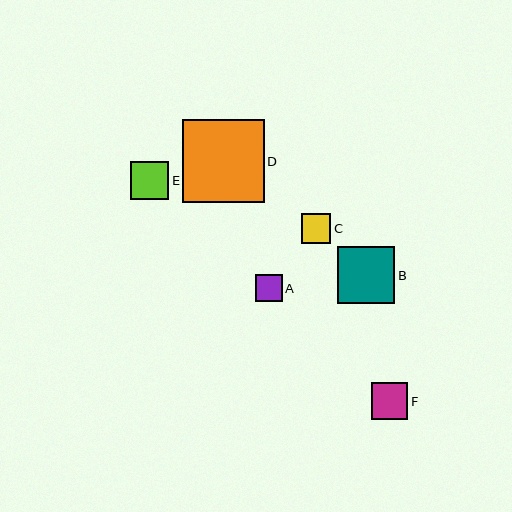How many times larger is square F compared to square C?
Square F is approximately 1.2 times the size of square C.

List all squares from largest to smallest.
From largest to smallest: D, B, E, F, C, A.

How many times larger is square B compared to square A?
Square B is approximately 2.1 times the size of square A.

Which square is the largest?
Square D is the largest with a size of approximately 82 pixels.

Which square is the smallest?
Square A is the smallest with a size of approximately 27 pixels.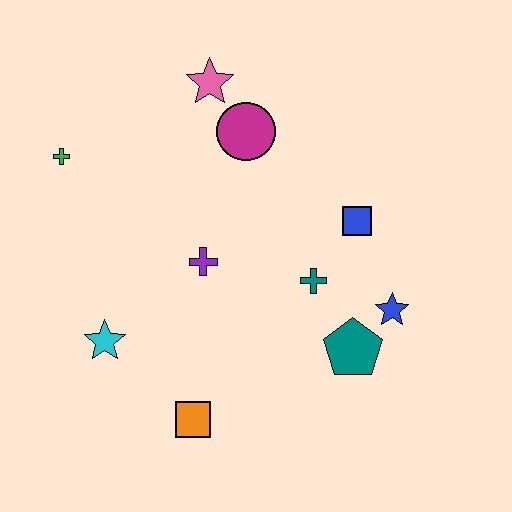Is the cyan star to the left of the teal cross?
Yes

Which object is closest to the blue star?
The teal pentagon is closest to the blue star.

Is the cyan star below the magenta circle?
Yes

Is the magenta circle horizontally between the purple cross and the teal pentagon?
Yes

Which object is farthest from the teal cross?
The green cross is farthest from the teal cross.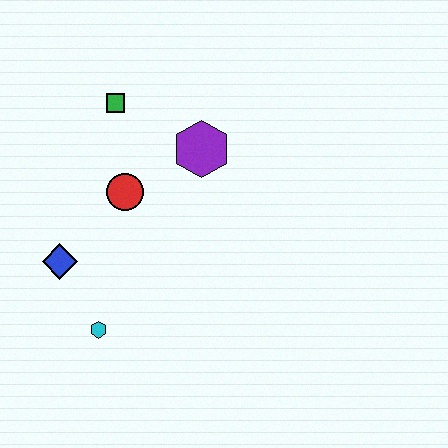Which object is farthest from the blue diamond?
The purple hexagon is farthest from the blue diamond.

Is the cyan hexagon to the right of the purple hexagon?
No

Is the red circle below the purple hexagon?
Yes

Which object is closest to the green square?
The red circle is closest to the green square.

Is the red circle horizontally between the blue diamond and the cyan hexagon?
No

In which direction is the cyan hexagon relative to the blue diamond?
The cyan hexagon is below the blue diamond.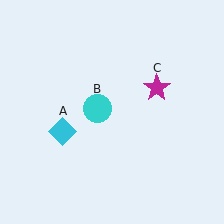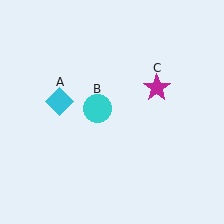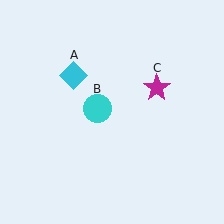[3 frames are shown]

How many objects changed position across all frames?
1 object changed position: cyan diamond (object A).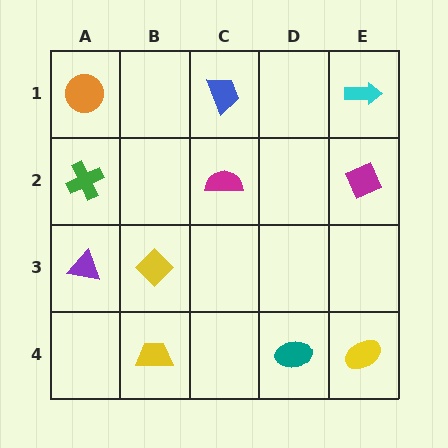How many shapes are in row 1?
3 shapes.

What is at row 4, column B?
A yellow trapezoid.